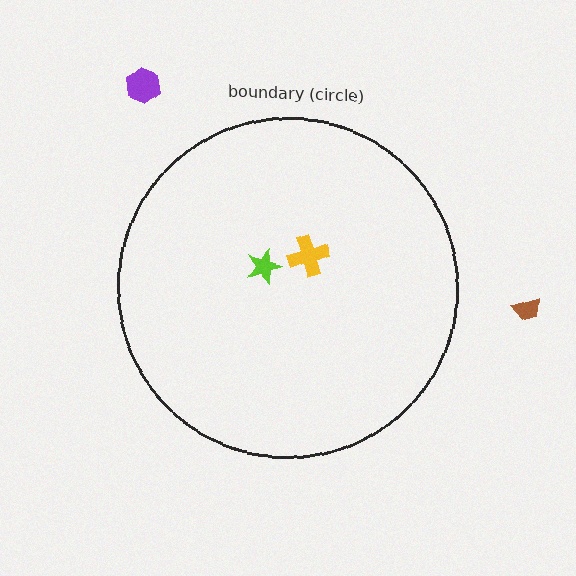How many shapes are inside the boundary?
2 inside, 2 outside.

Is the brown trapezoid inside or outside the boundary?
Outside.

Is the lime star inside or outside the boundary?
Inside.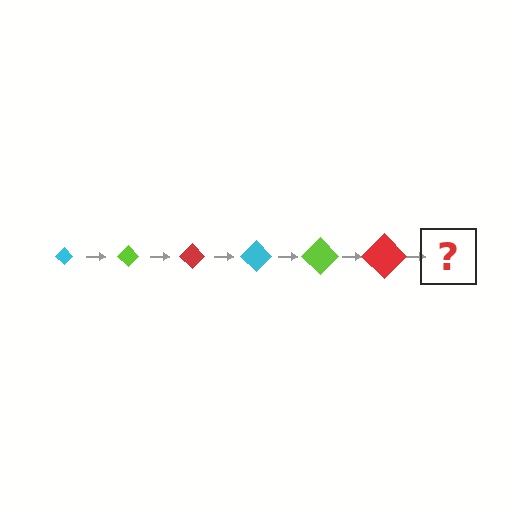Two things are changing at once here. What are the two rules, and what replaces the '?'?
The two rules are that the diamond grows larger each step and the color cycles through cyan, lime, and red. The '?' should be a cyan diamond, larger than the previous one.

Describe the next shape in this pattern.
It should be a cyan diamond, larger than the previous one.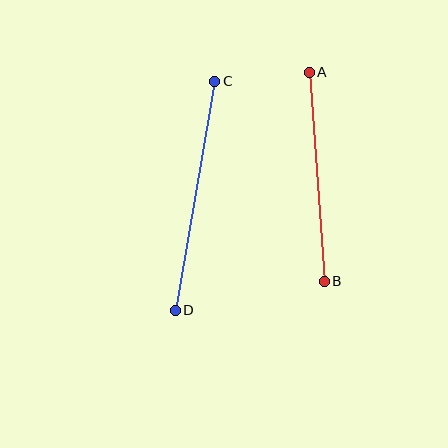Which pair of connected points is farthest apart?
Points C and D are farthest apart.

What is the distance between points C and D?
The distance is approximately 232 pixels.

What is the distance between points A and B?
The distance is approximately 209 pixels.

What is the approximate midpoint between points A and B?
The midpoint is at approximately (317, 177) pixels.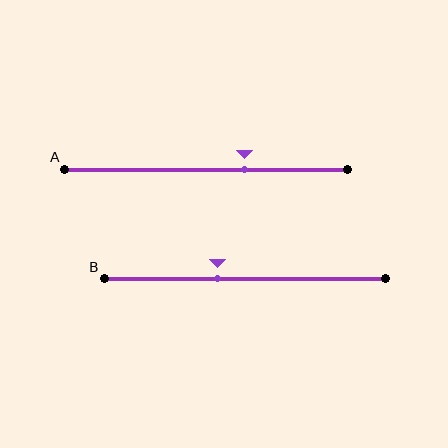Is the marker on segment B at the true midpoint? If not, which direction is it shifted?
No, the marker on segment B is shifted to the left by about 10% of the segment length.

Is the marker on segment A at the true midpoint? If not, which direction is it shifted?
No, the marker on segment A is shifted to the right by about 14% of the segment length.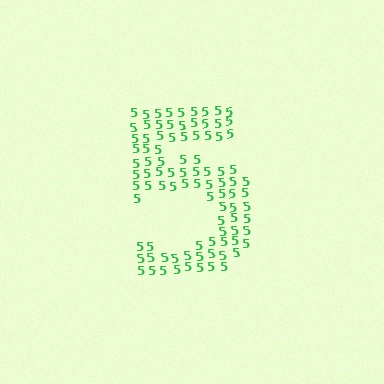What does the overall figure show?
The overall figure shows the digit 5.